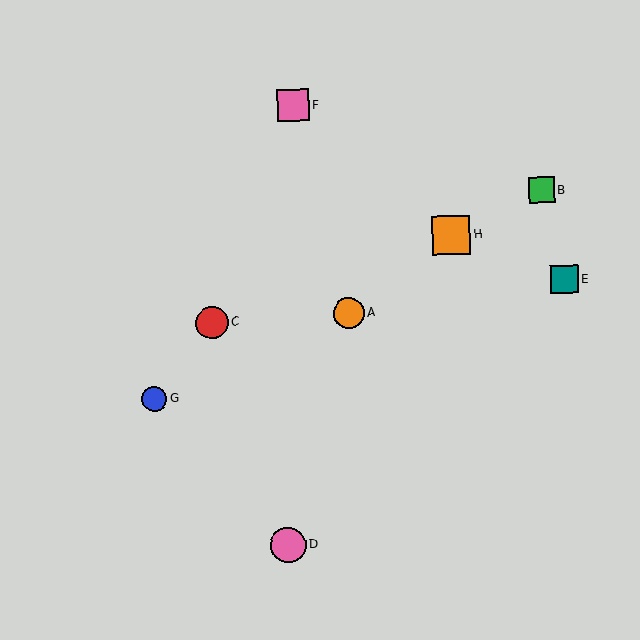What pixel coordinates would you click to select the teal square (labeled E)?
Click at (564, 280) to select the teal square E.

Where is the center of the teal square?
The center of the teal square is at (564, 280).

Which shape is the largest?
The orange square (labeled H) is the largest.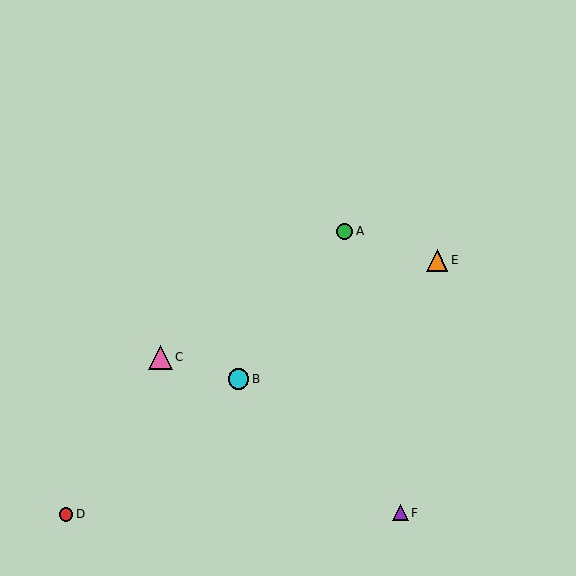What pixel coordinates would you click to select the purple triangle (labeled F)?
Click at (401, 513) to select the purple triangle F.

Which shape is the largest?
The pink triangle (labeled C) is the largest.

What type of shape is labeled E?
Shape E is an orange triangle.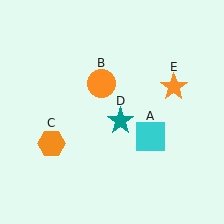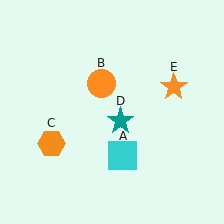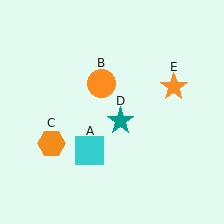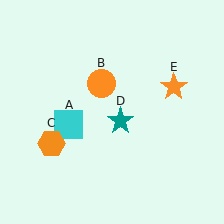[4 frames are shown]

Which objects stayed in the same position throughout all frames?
Orange circle (object B) and orange hexagon (object C) and teal star (object D) and orange star (object E) remained stationary.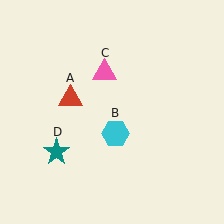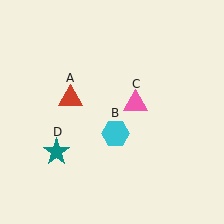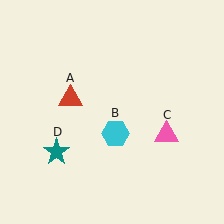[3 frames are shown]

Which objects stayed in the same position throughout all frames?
Red triangle (object A) and cyan hexagon (object B) and teal star (object D) remained stationary.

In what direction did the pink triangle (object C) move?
The pink triangle (object C) moved down and to the right.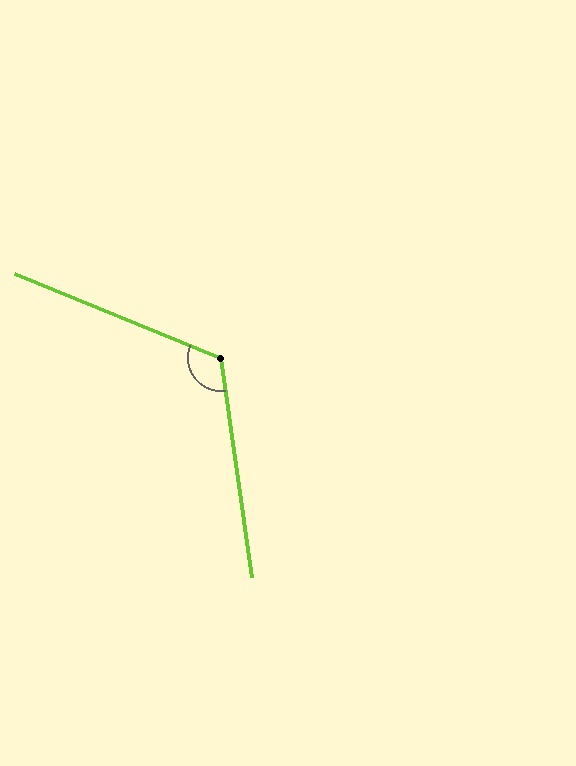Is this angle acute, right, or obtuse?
It is obtuse.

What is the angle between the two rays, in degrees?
Approximately 120 degrees.